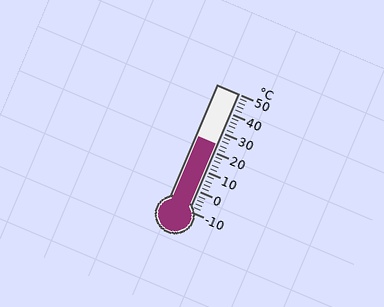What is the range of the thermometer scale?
The thermometer scale ranges from -10°C to 50°C.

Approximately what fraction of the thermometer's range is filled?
The thermometer is filled to approximately 55% of its range.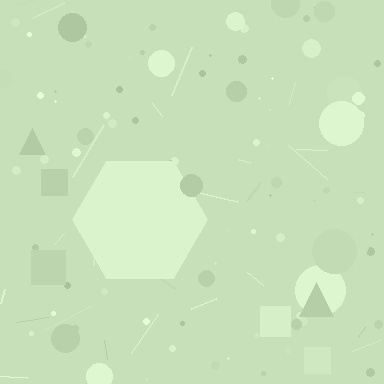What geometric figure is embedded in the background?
A hexagon is embedded in the background.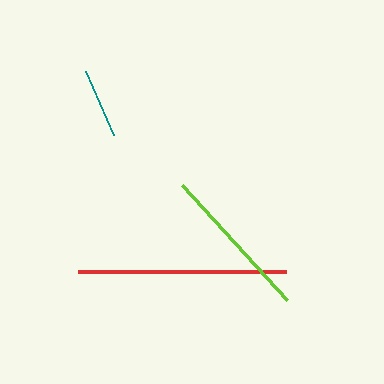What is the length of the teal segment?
The teal segment is approximately 71 pixels long.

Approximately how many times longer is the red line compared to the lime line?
The red line is approximately 1.3 times the length of the lime line.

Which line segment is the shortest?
The teal line is the shortest at approximately 71 pixels.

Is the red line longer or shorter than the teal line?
The red line is longer than the teal line.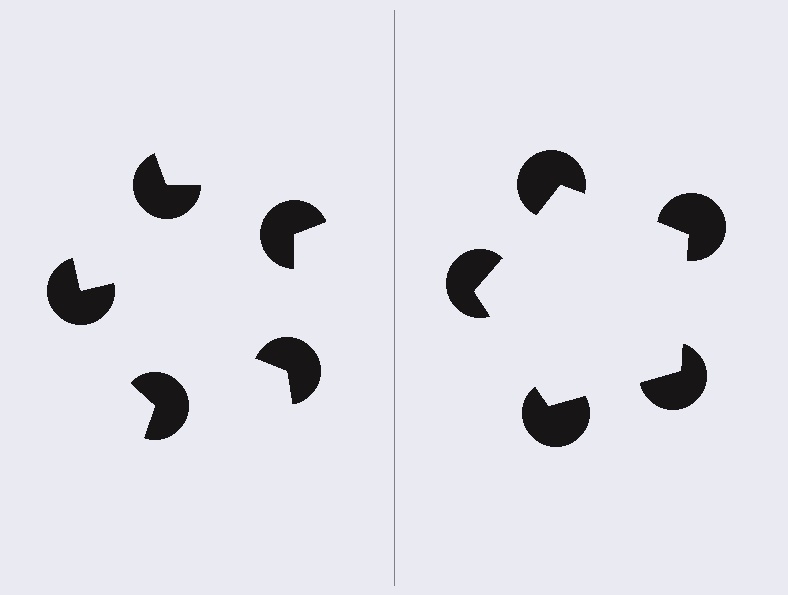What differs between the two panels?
The pac-man discs are positioned identically on both sides; only the wedge orientations differ. On the right they align to a pentagon; on the left they are misaligned.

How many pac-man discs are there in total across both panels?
10 — 5 on each side.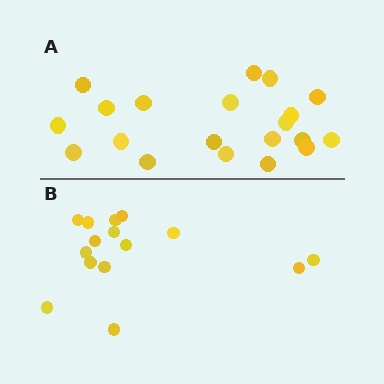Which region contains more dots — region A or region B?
Region A (the top region) has more dots.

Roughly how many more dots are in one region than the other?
Region A has about 5 more dots than region B.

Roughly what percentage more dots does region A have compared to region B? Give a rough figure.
About 35% more.